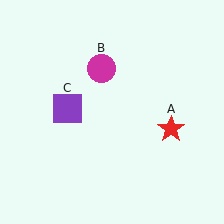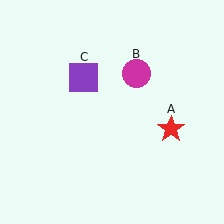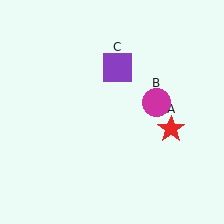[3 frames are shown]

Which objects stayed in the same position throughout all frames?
Red star (object A) remained stationary.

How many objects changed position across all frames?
2 objects changed position: magenta circle (object B), purple square (object C).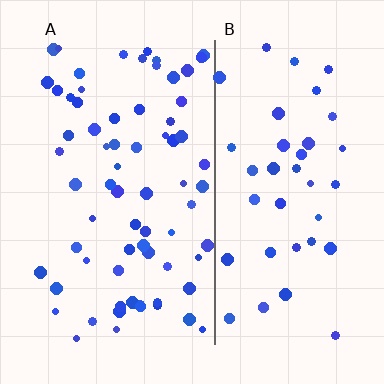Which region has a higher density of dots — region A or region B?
A (the left).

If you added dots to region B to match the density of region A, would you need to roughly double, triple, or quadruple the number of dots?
Approximately double.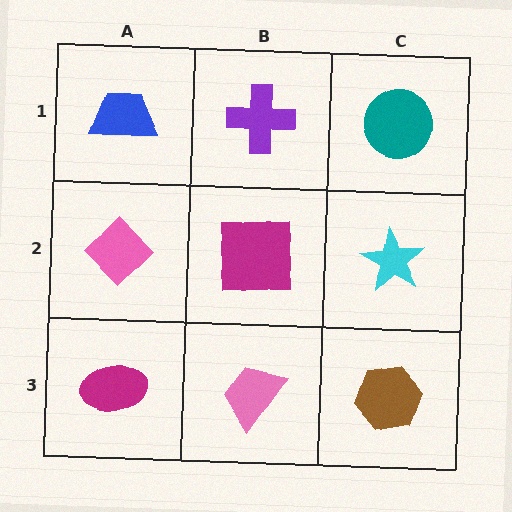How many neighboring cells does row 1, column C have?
2.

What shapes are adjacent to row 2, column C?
A teal circle (row 1, column C), a brown hexagon (row 3, column C), a magenta square (row 2, column B).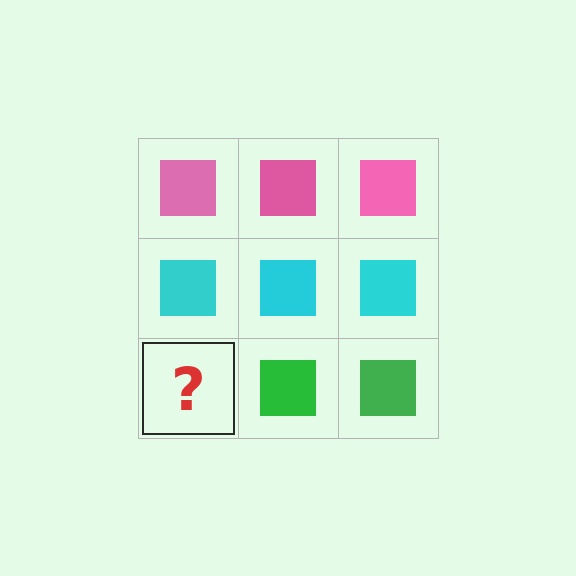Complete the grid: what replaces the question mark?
The question mark should be replaced with a green square.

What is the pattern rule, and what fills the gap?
The rule is that each row has a consistent color. The gap should be filled with a green square.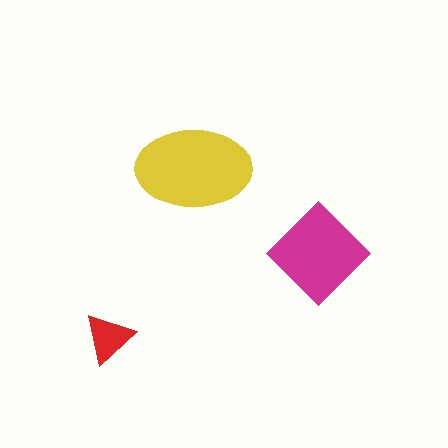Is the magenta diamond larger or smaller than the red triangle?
Larger.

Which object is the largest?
The yellow ellipse.